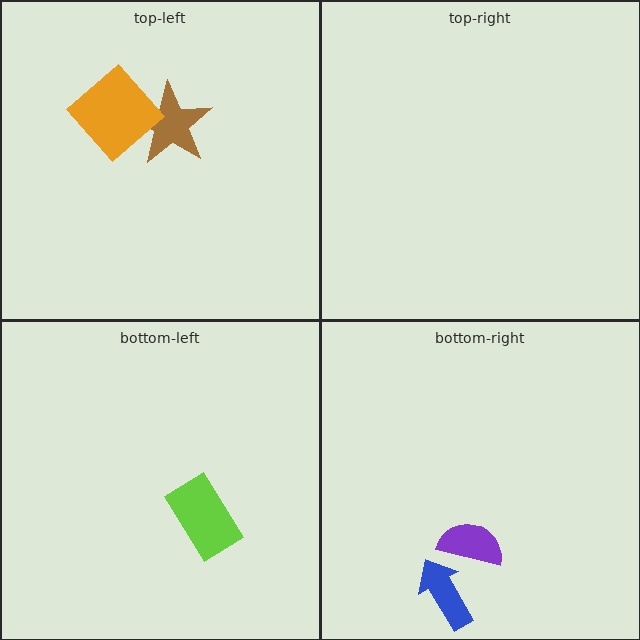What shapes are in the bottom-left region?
The lime rectangle.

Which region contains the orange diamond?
The top-left region.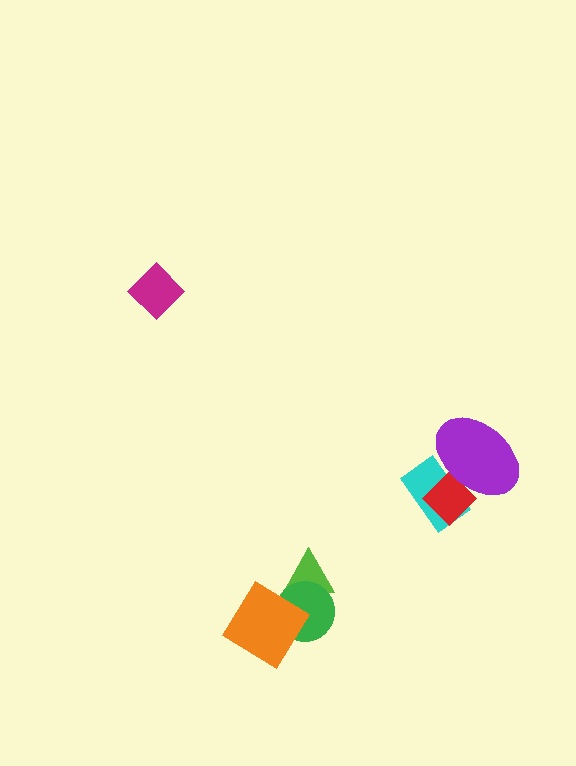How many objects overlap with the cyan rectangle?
2 objects overlap with the cyan rectangle.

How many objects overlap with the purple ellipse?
2 objects overlap with the purple ellipse.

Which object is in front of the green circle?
The orange diamond is in front of the green circle.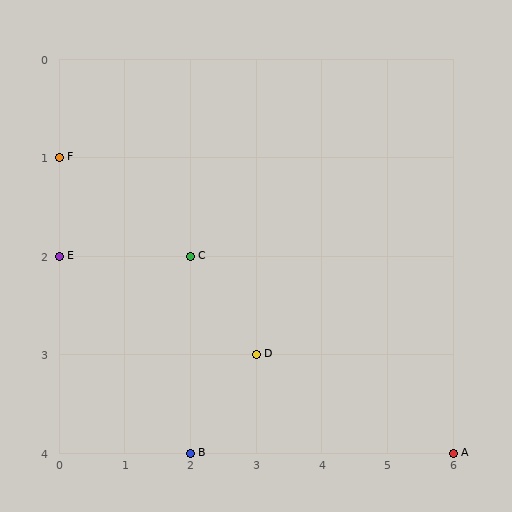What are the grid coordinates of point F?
Point F is at grid coordinates (0, 1).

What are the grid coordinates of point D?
Point D is at grid coordinates (3, 3).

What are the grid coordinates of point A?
Point A is at grid coordinates (6, 4).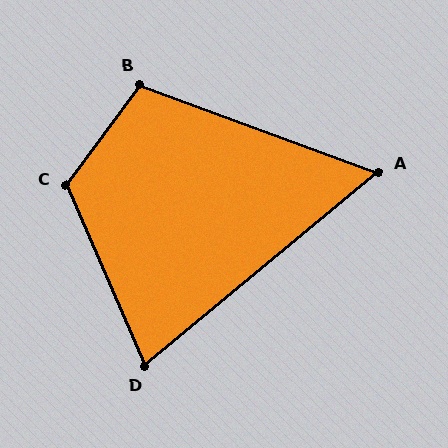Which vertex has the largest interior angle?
C, at approximately 120 degrees.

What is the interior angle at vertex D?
Approximately 74 degrees (acute).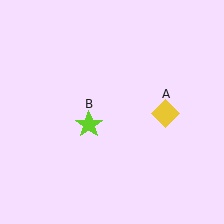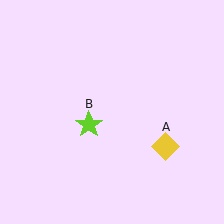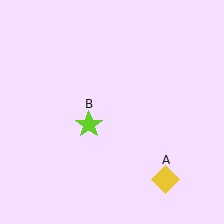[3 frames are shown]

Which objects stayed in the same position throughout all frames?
Lime star (object B) remained stationary.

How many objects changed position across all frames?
1 object changed position: yellow diamond (object A).